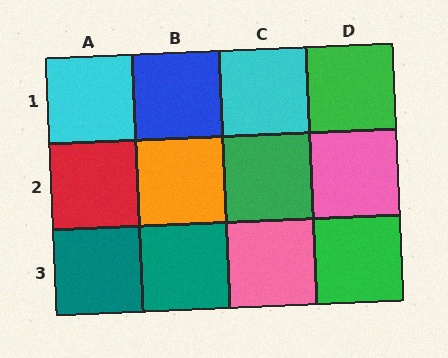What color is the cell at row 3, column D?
Green.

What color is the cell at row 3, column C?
Pink.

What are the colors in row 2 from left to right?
Red, orange, green, pink.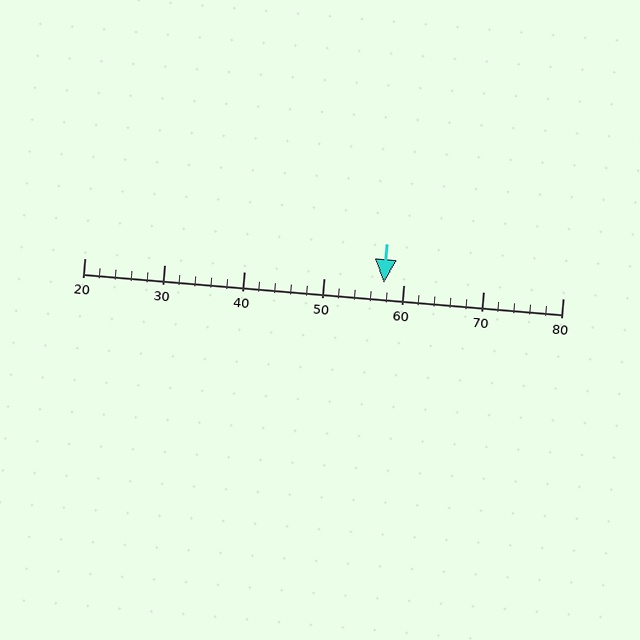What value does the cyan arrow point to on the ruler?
The cyan arrow points to approximately 58.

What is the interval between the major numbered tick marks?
The major tick marks are spaced 10 units apart.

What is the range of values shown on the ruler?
The ruler shows values from 20 to 80.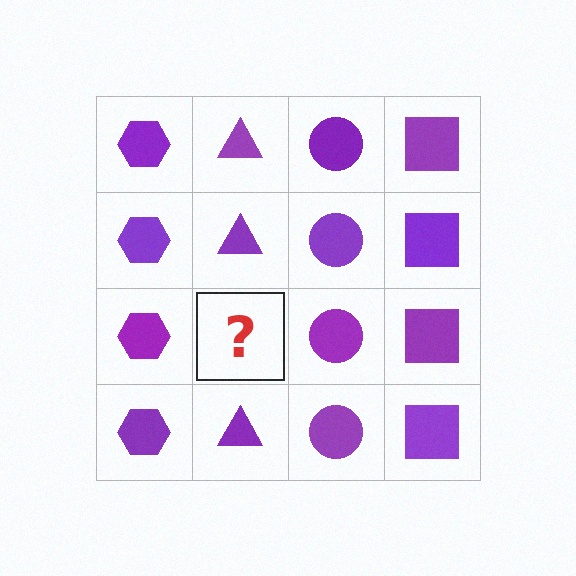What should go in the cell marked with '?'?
The missing cell should contain a purple triangle.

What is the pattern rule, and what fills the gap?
The rule is that each column has a consistent shape. The gap should be filled with a purple triangle.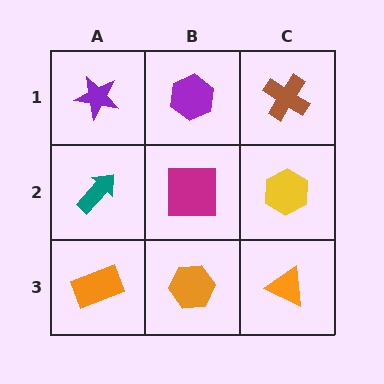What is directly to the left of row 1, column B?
A purple star.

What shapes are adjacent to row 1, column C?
A yellow hexagon (row 2, column C), a purple hexagon (row 1, column B).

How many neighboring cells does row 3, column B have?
3.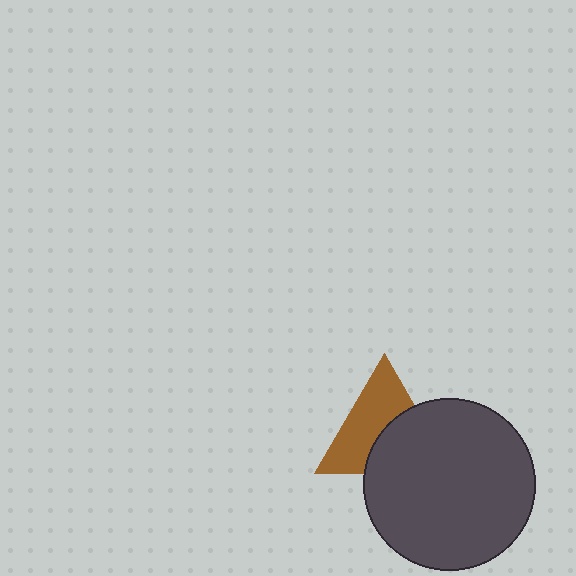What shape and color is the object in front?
The object in front is a dark gray circle.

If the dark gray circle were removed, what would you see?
You would see the complete brown triangle.